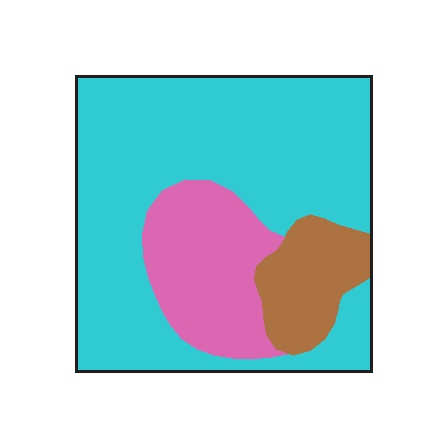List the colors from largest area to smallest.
From largest to smallest: cyan, pink, brown.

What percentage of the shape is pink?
Pink covers around 20% of the shape.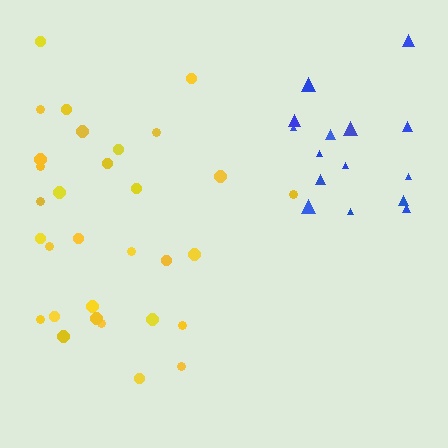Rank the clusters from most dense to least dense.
blue, yellow.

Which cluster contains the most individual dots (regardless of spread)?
Yellow (32).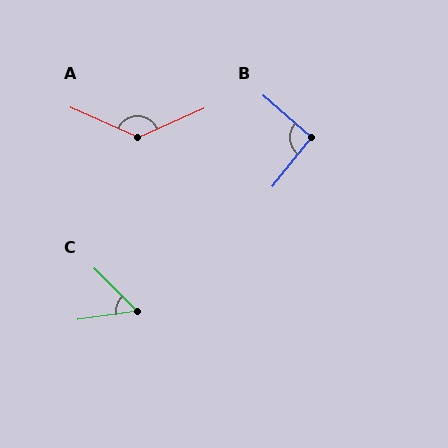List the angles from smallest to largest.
C (54°), B (93°), A (132°).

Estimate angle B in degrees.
Approximately 93 degrees.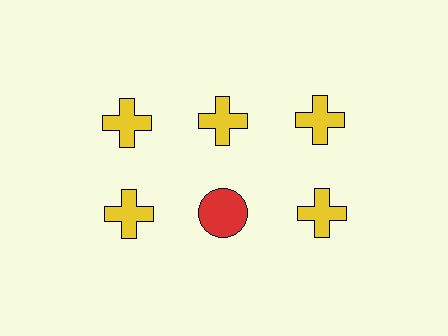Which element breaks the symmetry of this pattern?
The red circle in the second row, second from left column breaks the symmetry. All other shapes are yellow crosses.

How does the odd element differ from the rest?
It differs in both color (red instead of yellow) and shape (circle instead of cross).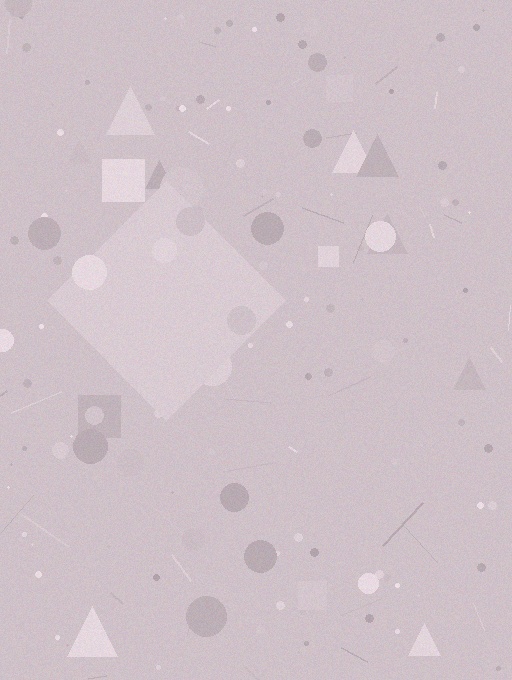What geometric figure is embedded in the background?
A diamond is embedded in the background.